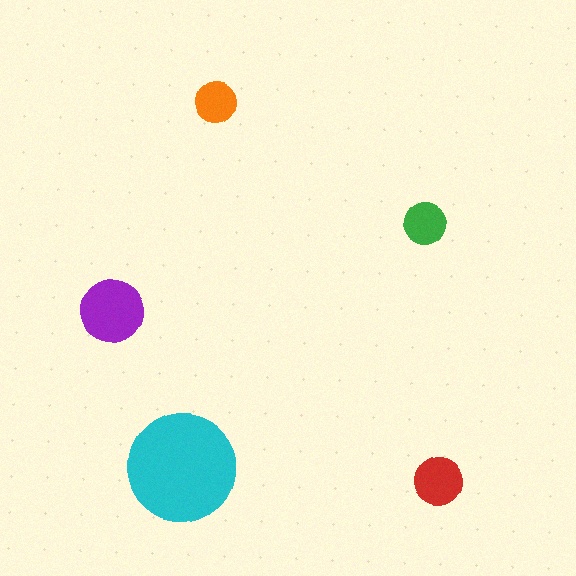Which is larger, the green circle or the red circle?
The red one.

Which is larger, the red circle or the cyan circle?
The cyan one.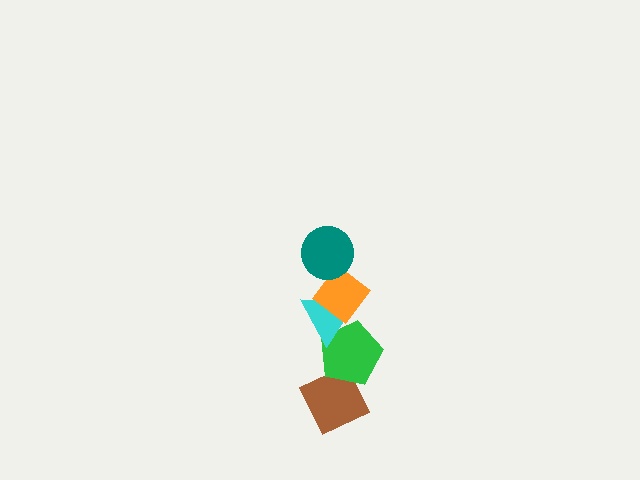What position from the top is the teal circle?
The teal circle is 1st from the top.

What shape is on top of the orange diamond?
The teal circle is on top of the orange diamond.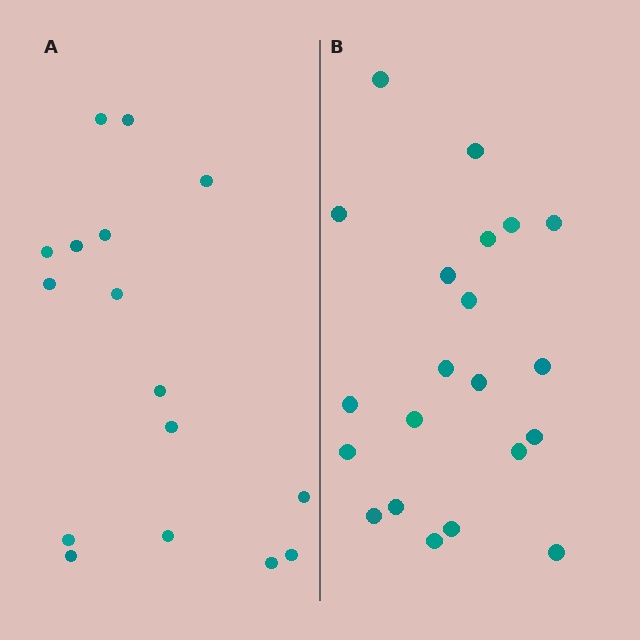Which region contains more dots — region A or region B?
Region B (the right region) has more dots.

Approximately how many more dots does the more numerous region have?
Region B has about 5 more dots than region A.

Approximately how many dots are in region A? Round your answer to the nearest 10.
About 20 dots. (The exact count is 16, which rounds to 20.)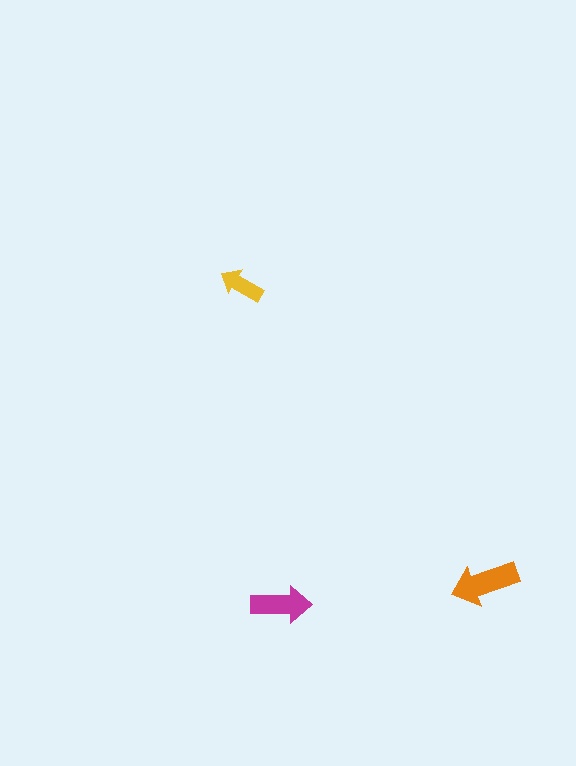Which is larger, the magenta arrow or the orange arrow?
The orange one.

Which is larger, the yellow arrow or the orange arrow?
The orange one.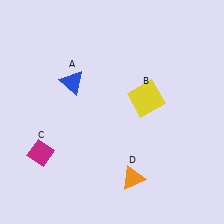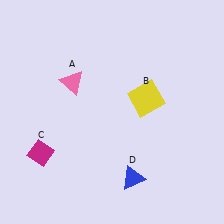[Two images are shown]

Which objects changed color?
A changed from blue to pink. D changed from orange to blue.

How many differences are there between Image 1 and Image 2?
There are 2 differences between the two images.